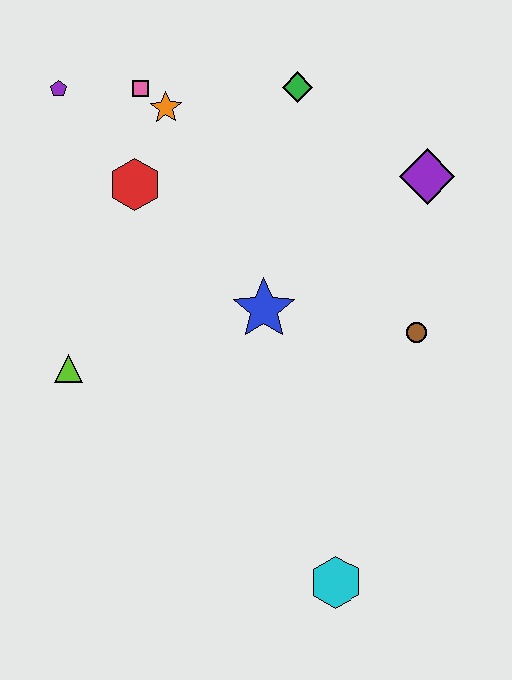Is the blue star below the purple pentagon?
Yes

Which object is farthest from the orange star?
The cyan hexagon is farthest from the orange star.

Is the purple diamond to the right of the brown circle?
Yes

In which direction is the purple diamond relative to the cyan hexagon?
The purple diamond is above the cyan hexagon.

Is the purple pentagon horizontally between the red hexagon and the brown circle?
No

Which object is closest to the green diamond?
The orange star is closest to the green diamond.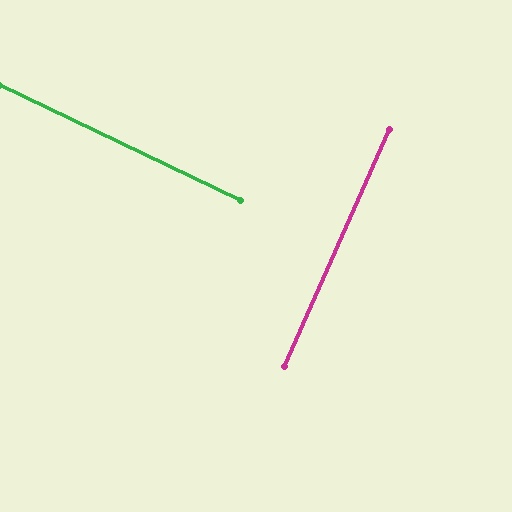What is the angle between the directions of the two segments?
Approximately 88 degrees.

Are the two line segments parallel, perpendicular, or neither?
Perpendicular — they meet at approximately 88°.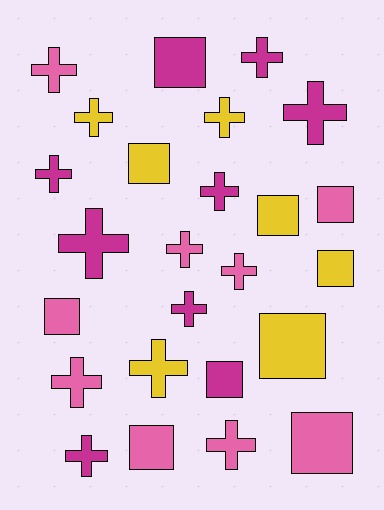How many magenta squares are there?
There are 2 magenta squares.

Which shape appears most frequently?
Cross, with 15 objects.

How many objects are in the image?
There are 25 objects.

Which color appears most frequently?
Magenta, with 9 objects.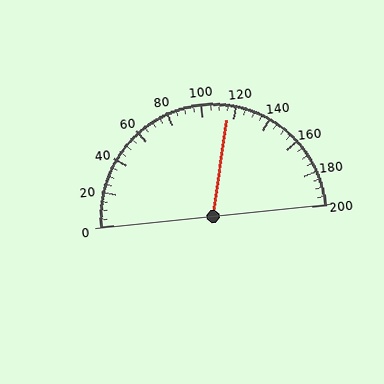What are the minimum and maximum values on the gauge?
The gauge ranges from 0 to 200.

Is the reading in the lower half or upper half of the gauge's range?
The reading is in the upper half of the range (0 to 200).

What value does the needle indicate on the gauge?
The needle indicates approximately 115.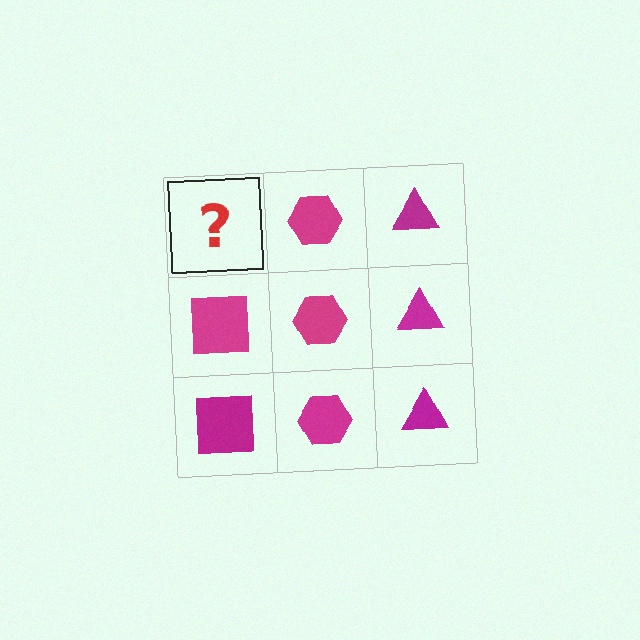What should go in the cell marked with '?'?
The missing cell should contain a magenta square.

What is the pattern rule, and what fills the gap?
The rule is that each column has a consistent shape. The gap should be filled with a magenta square.